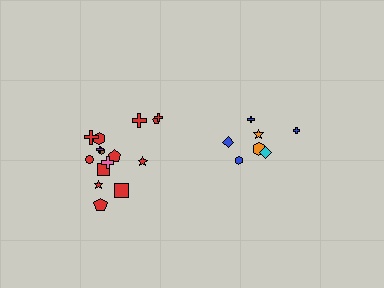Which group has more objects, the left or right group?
The left group.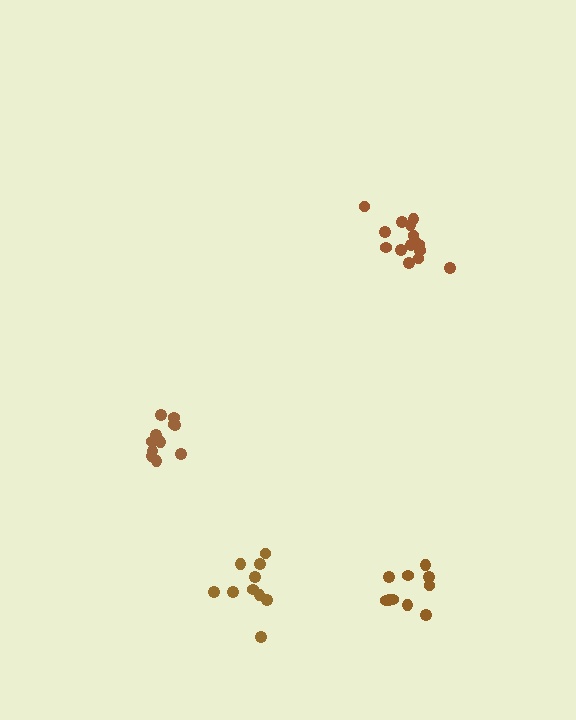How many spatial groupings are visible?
There are 4 spatial groupings.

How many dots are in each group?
Group 1: 15 dots, Group 2: 10 dots, Group 3: 10 dots, Group 4: 11 dots (46 total).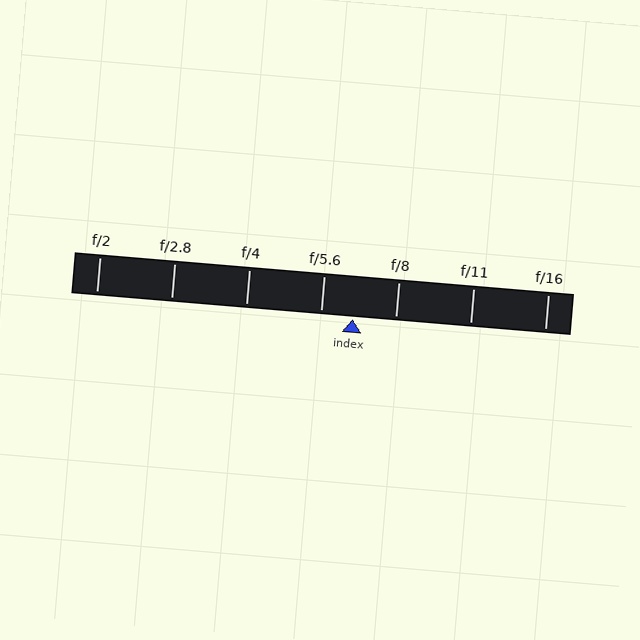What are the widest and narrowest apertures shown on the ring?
The widest aperture shown is f/2 and the narrowest is f/16.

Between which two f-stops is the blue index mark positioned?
The index mark is between f/5.6 and f/8.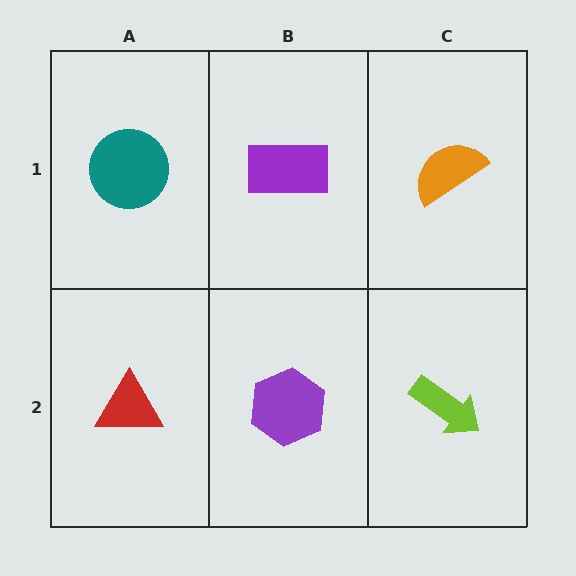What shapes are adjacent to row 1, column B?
A purple hexagon (row 2, column B), a teal circle (row 1, column A), an orange semicircle (row 1, column C).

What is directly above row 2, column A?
A teal circle.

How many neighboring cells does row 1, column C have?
2.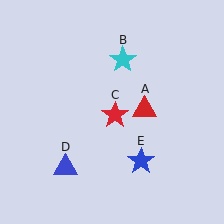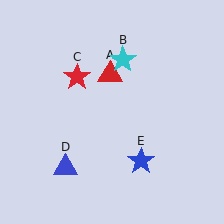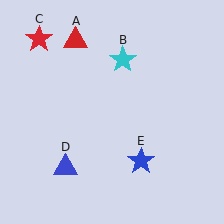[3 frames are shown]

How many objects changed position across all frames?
2 objects changed position: red triangle (object A), red star (object C).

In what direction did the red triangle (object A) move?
The red triangle (object A) moved up and to the left.